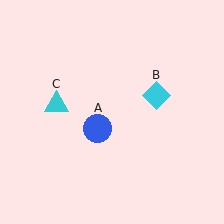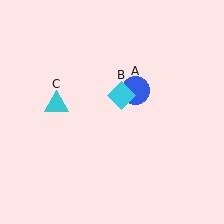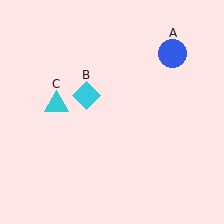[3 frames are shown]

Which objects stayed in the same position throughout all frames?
Cyan triangle (object C) remained stationary.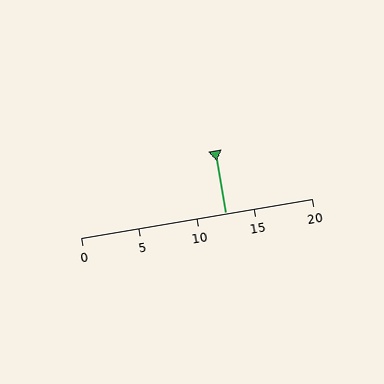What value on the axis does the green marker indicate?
The marker indicates approximately 12.5.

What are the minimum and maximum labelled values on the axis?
The axis runs from 0 to 20.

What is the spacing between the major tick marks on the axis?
The major ticks are spaced 5 apart.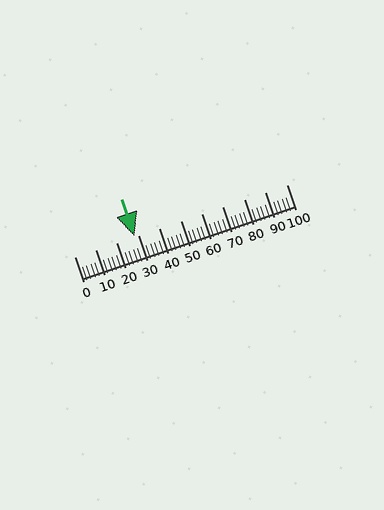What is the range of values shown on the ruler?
The ruler shows values from 0 to 100.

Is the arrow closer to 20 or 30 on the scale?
The arrow is closer to 30.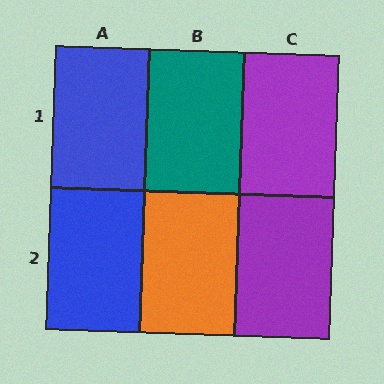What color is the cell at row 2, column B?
Orange.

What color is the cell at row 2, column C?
Purple.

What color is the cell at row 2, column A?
Blue.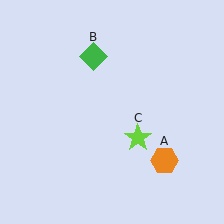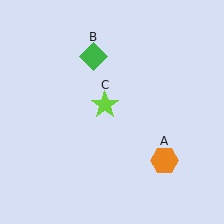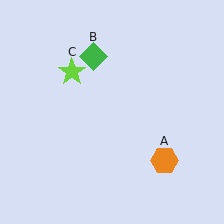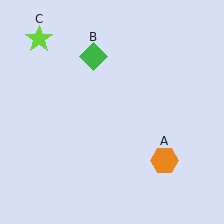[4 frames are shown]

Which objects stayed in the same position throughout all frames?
Orange hexagon (object A) and green diamond (object B) remained stationary.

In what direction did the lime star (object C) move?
The lime star (object C) moved up and to the left.